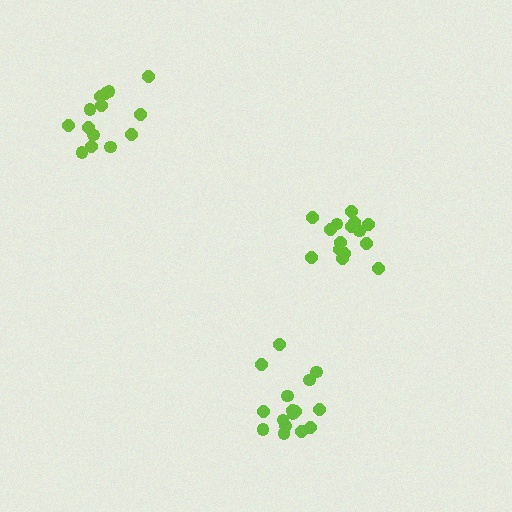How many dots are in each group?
Group 1: 15 dots, Group 2: 14 dots, Group 3: 16 dots (45 total).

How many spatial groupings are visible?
There are 3 spatial groupings.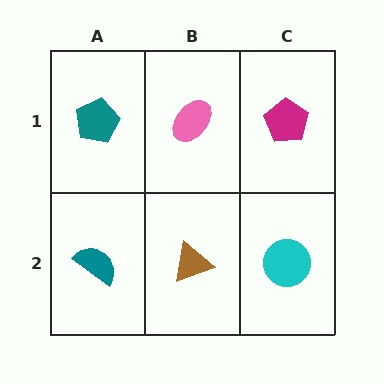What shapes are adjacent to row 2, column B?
A pink ellipse (row 1, column B), a teal semicircle (row 2, column A), a cyan circle (row 2, column C).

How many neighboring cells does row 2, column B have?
3.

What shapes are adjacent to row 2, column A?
A teal pentagon (row 1, column A), a brown triangle (row 2, column B).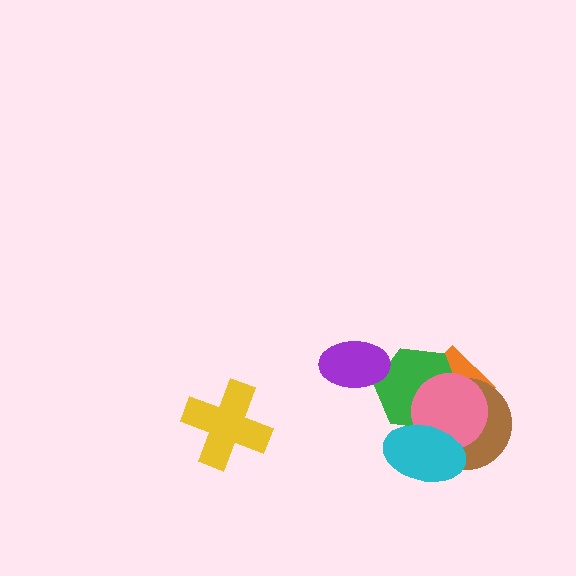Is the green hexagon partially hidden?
Yes, it is partially covered by another shape.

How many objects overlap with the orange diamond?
4 objects overlap with the orange diamond.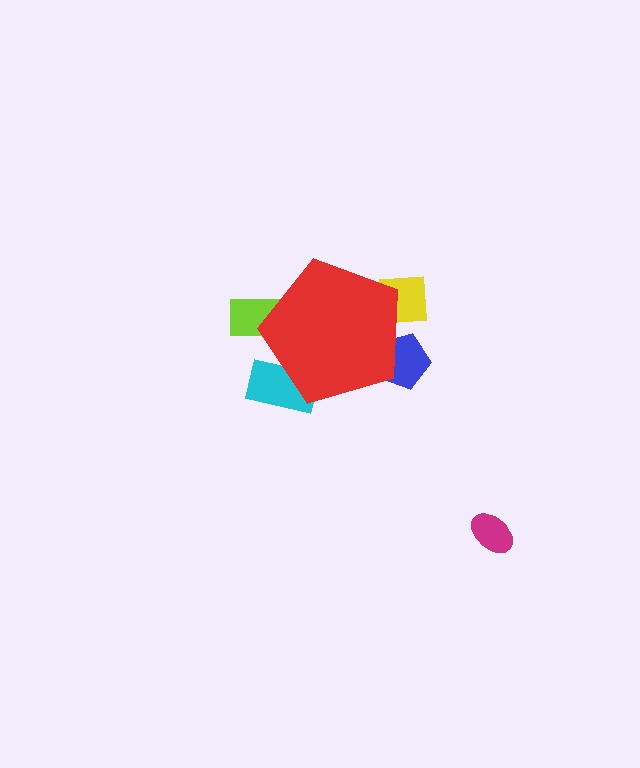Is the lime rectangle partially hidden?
Yes, the lime rectangle is partially hidden behind the red pentagon.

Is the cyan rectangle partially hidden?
Yes, the cyan rectangle is partially hidden behind the red pentagon.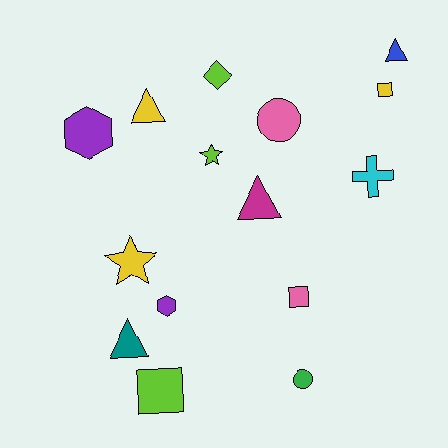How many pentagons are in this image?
There are no pentagons.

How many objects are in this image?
There are 15 objects.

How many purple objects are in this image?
There are 2 purple objects.